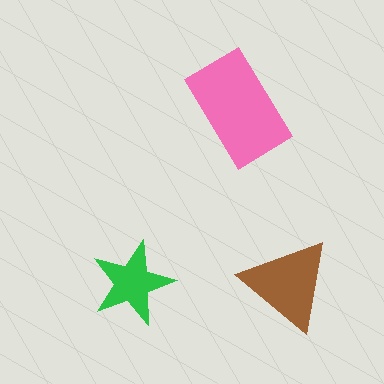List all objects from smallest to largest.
The green star, the brown triangle, the pink rectangle.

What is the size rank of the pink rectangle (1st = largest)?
1st.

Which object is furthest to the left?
The green star is leftmost.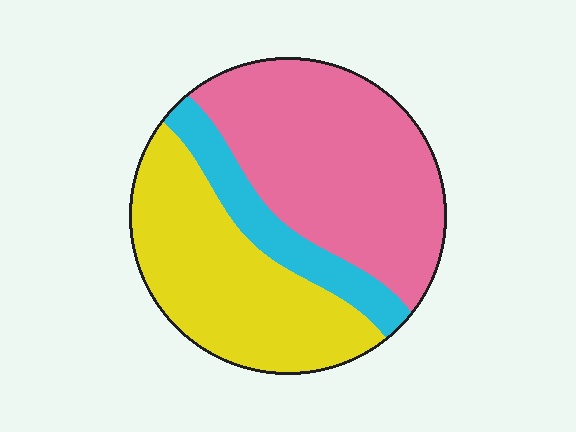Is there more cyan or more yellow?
Yellow.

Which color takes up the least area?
Cyan, at roughly 15%.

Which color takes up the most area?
Pink, at roughly 45%.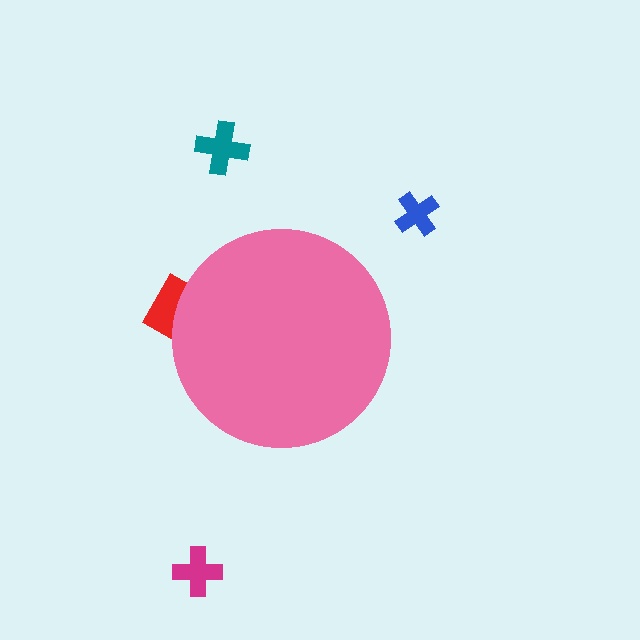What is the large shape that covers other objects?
A pink circle.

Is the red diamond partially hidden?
Yes, the red diamond is partially hidden behind the pink circle.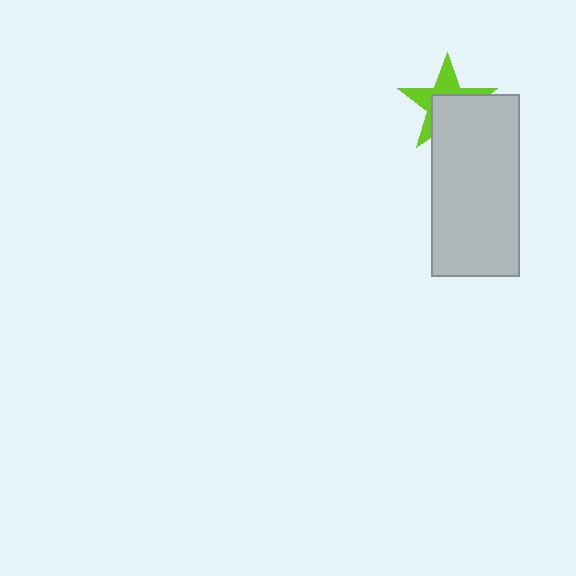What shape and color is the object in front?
The object in front is a light gray rectangle.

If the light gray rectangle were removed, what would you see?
You would see the complete lime star.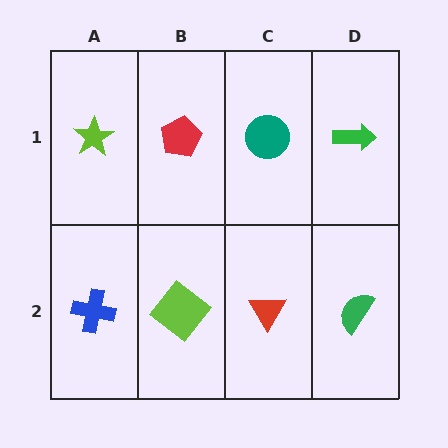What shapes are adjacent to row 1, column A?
A blue cross (row 2, column A), a red pentagon (row 1, column B).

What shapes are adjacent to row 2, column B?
A red pentagon (row 1, column B), a blue cross (row 2, column A), a red triangle (row 2, column C).